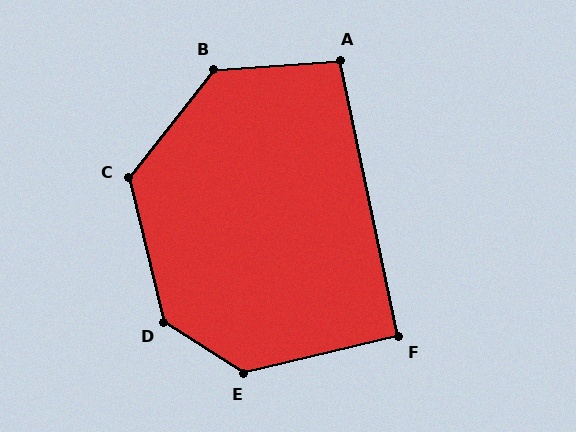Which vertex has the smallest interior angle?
F, at approximately 92 degrees.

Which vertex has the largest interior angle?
D, at approximately 136 degrees.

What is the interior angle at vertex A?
Approximately 98 degrees (obtuse).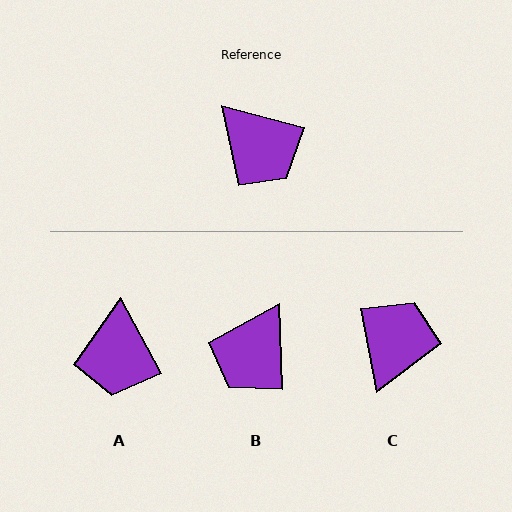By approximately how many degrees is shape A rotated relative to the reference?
Approximately 47 degrees clockwise.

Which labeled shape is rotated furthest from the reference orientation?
C, about 115 degrees away.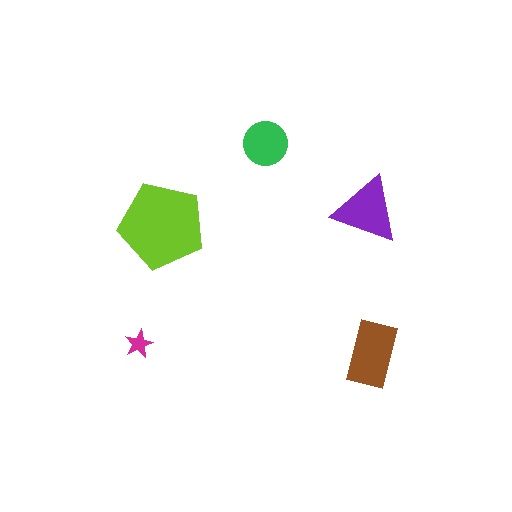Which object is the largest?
The lime pentagon.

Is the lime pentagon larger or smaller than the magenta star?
Larger.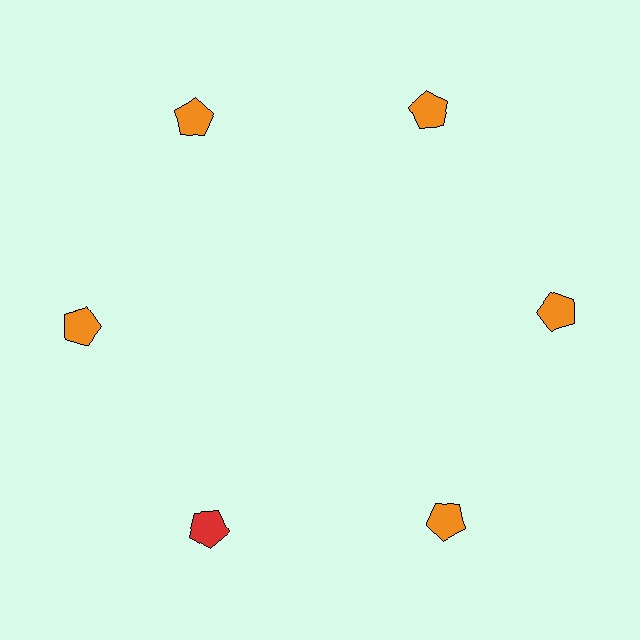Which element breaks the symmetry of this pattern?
The red pentagon at roughly the 7 o'clock position breaks the symmetry. All other shapes are orange pentagons.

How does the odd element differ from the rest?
It has a different color: red instead of orange.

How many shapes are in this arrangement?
There are 6 shapes arranged in a ring pattern.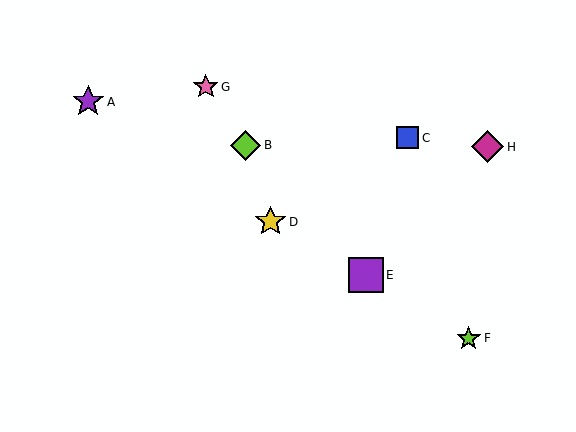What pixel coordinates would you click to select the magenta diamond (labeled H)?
Click at (488, 147) to select the magenta diamond H.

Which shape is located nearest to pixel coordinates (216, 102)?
The pink star (labeled G) at (206, 87) is nearest to that location.